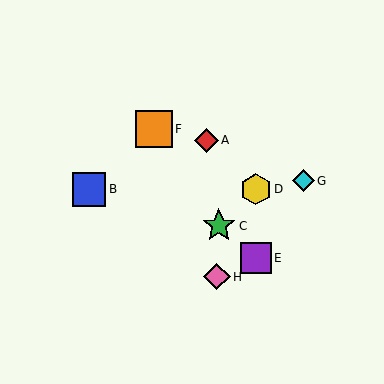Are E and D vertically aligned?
Yes, both are at x≈256.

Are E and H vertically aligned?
No, E is at x≈256 and H is at x≈217.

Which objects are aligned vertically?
Objects D, E are aligned vertically.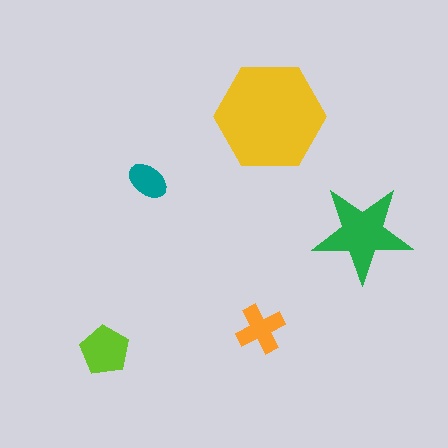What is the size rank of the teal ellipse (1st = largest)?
5th.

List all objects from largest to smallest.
The yellow hexagon, the green star, the lime pentagon, the orange cross, the teal ellipse.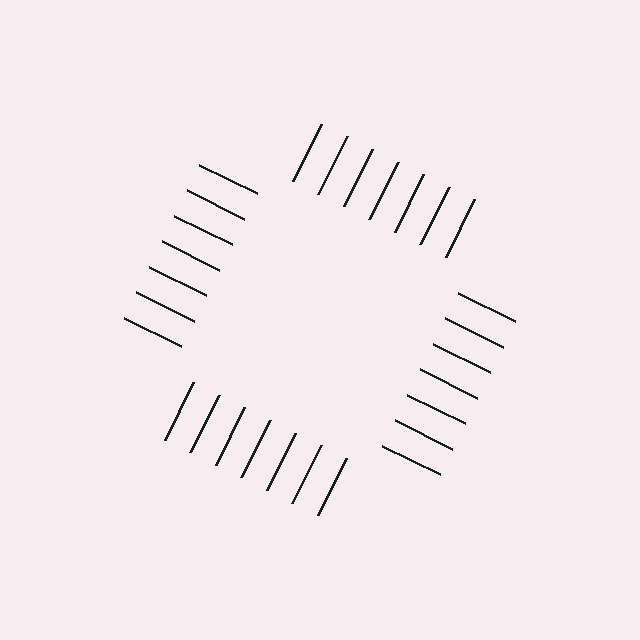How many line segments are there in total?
28 — 7 along each of the 4 edges.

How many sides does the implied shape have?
4 sides — the line-ends trace a square.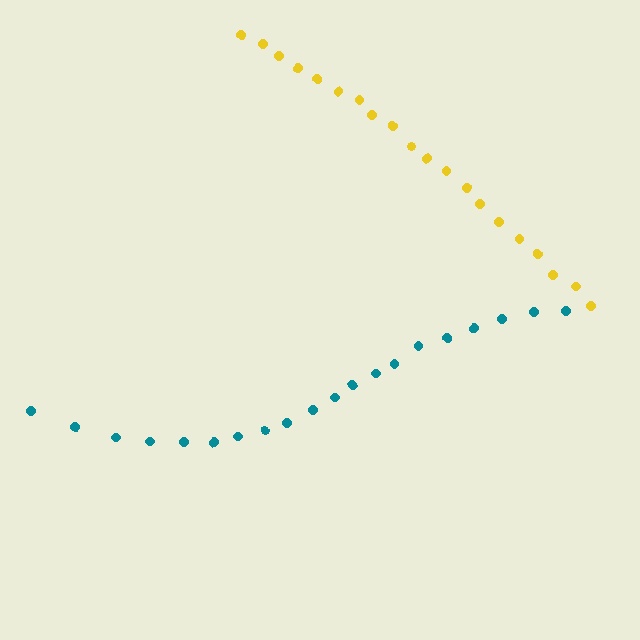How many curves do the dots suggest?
There are 2 distinct paths.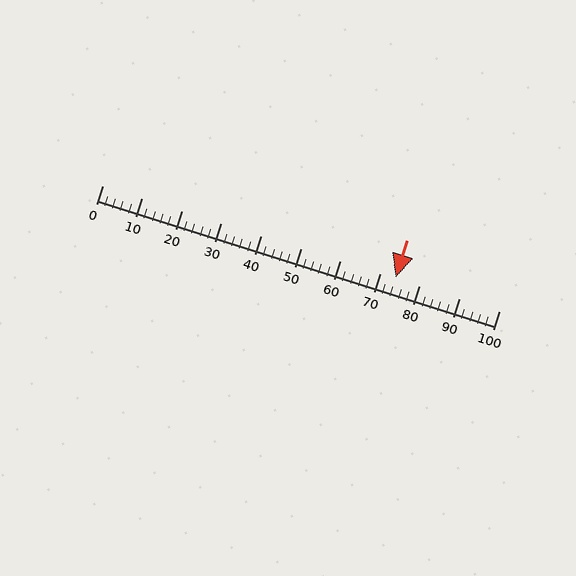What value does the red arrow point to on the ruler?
The red arrow points to approximately 74.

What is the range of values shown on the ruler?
The ruler shows values from 0 to 100.